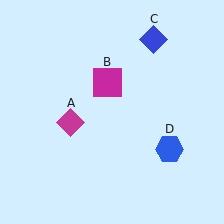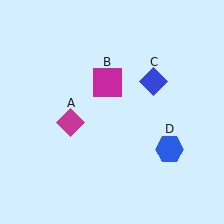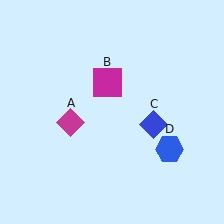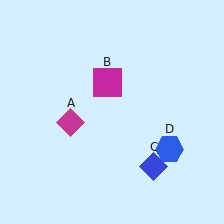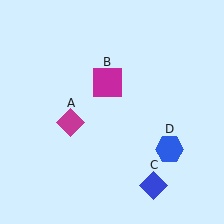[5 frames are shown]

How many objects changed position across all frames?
1 object changed position: blue diamond (object C).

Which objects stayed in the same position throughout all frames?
Magenta diamond (object A) and magenta square (object B) and blue hexagon (object D) remained stationary.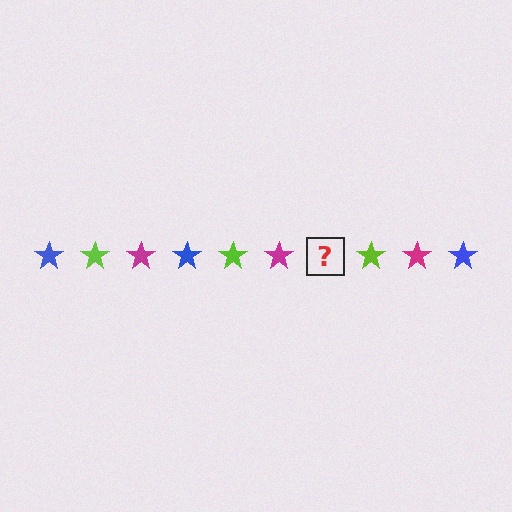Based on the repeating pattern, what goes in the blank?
The blank should be a blue star.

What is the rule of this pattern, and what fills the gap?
The rule is that the pattern cycles through blue, lime, magenta stars. The gap should be filled with a blue star.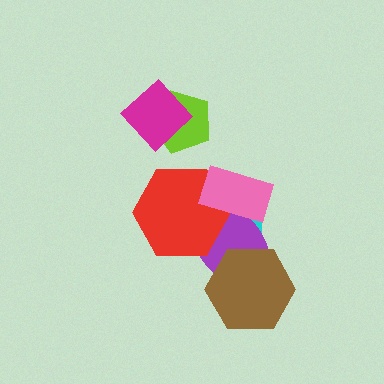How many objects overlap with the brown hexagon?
2 objects overlap with the brown hexagon.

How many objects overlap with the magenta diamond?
1 object overlaps with the magenta diamond.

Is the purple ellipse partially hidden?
Yes, it is partially covered by another shape.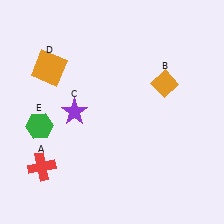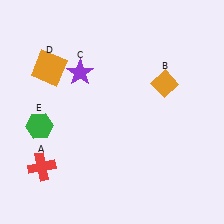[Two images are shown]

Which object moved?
The purple star (C) moved up.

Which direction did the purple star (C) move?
The purple star (C) moved up.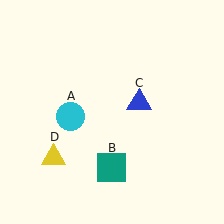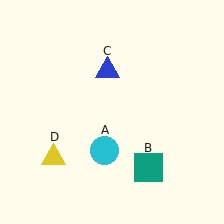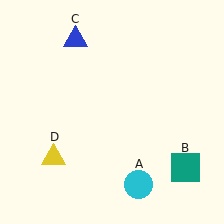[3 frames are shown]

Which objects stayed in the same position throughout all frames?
Yellow triangle (object D) remained stationary.